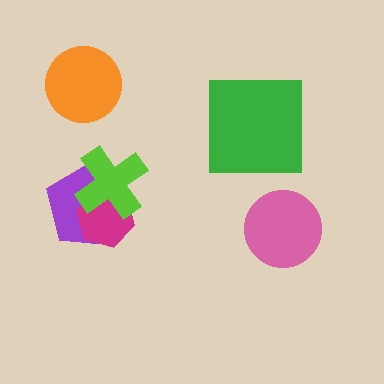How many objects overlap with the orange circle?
0 objects overlap with the orange circle.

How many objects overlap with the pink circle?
0 objects overlap with the pink circle.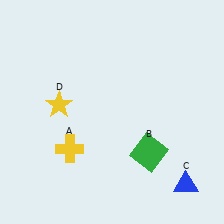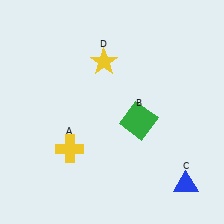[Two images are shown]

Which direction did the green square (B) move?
The green square (B) moved up.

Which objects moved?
The objects that moved are: the green square (B), the yellow star (D).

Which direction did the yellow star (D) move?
The yellow star (D) moved right.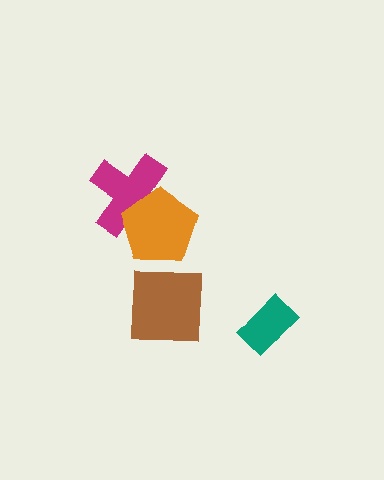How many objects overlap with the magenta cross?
1 object overlaps with the magenta cross.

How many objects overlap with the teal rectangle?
0 objects overlap with the teal rectangle.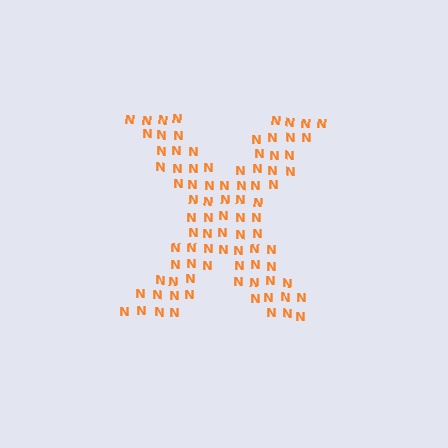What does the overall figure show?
The overall figure shows the letter X.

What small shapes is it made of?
It is made of small letter N's.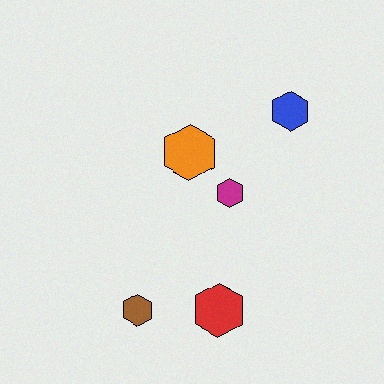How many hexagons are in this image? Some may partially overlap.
There are 5 hexagons.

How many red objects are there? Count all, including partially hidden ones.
There is 1 red object.